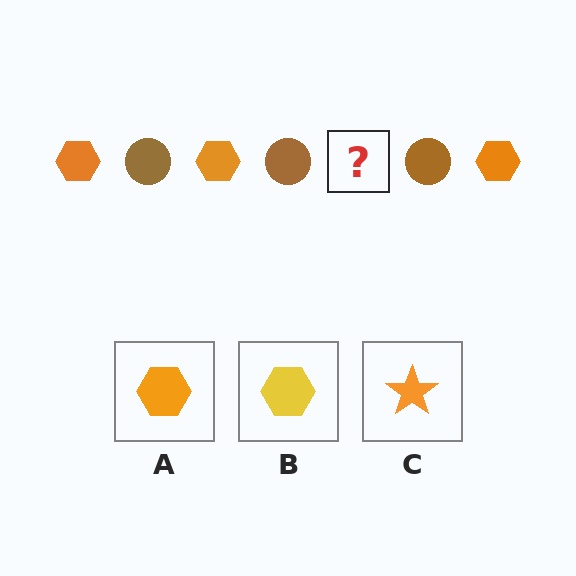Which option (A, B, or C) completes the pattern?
A.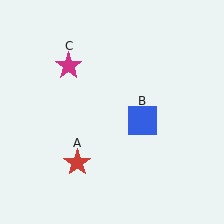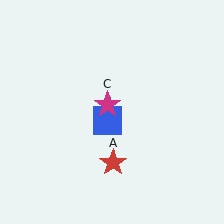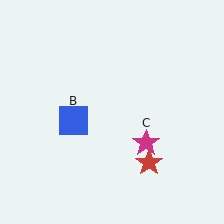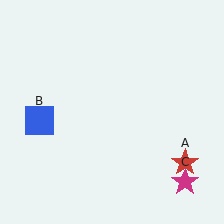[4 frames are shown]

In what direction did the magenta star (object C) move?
The magenta star (object C) moved down and to the right.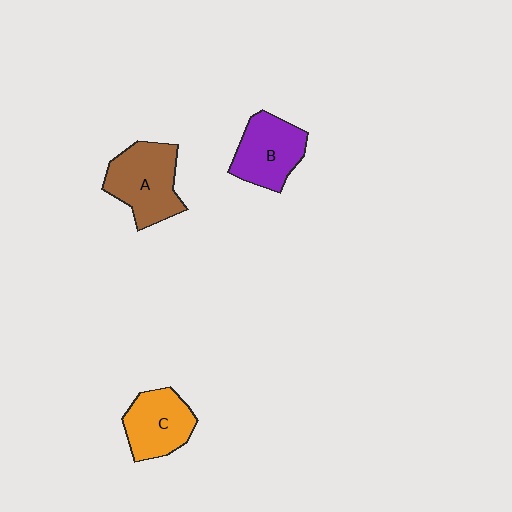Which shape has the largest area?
Shape A (brown).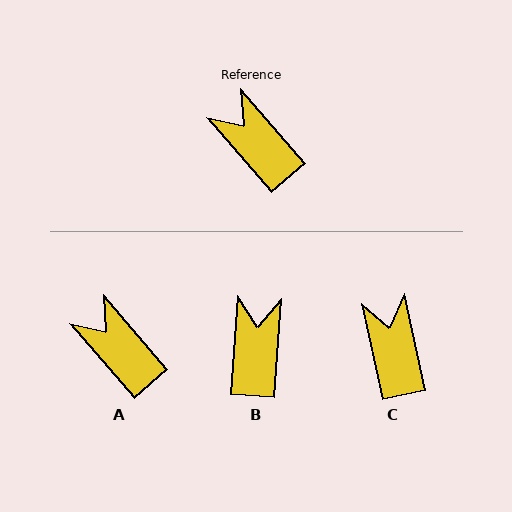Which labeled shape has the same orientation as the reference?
A.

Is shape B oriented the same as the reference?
No, it is off by about 45 degrees.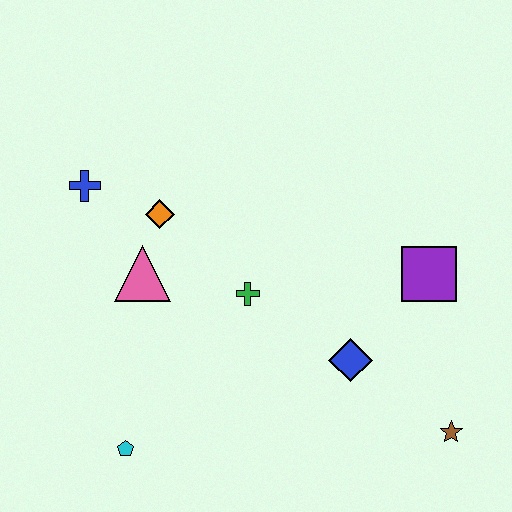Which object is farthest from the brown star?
The blue cross is farthest from the brown star.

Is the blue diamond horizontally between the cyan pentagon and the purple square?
Yes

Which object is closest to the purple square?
The blue diamond is closest to the purple square.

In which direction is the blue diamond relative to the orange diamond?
The blue diamond is to the right of the orange diamond.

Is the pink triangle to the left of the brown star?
Yes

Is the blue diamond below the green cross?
Yes